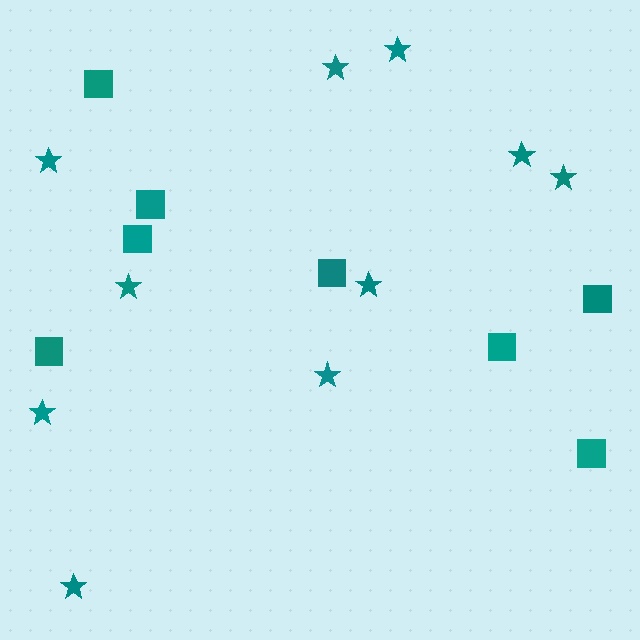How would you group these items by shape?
There are 2 groups: one group of stars (10) and one group of squares (8).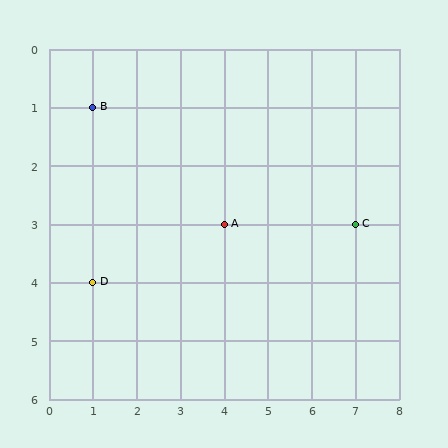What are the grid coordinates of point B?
Point B is at grid coordinates (1, 1).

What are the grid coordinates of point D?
Point D is at grid coordinates (1, 4).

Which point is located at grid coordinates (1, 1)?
Point B is at (1, 1).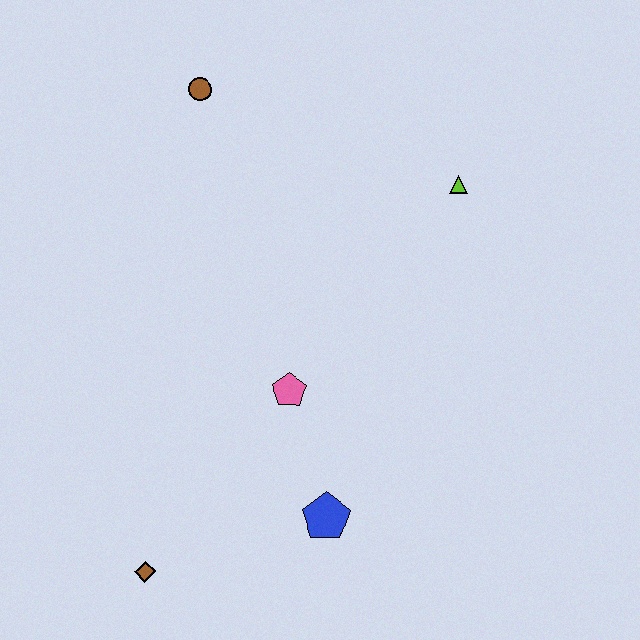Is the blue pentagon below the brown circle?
Yes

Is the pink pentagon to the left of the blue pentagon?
Yes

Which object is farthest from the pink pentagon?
The brown circle is farthest from the pink pentagon.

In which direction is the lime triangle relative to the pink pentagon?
The lime triangle is above the pink pentagon.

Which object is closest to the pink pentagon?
The blue pentagon is closest to the pink pentagon.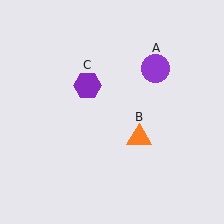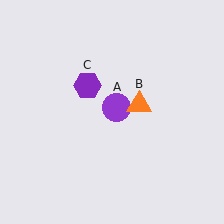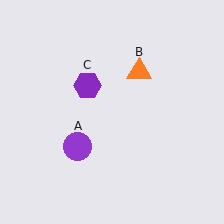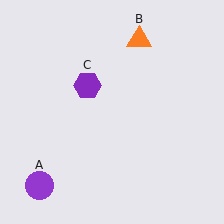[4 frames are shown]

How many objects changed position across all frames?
2 objects changed position: purple circle (object A), orange triangle (object B).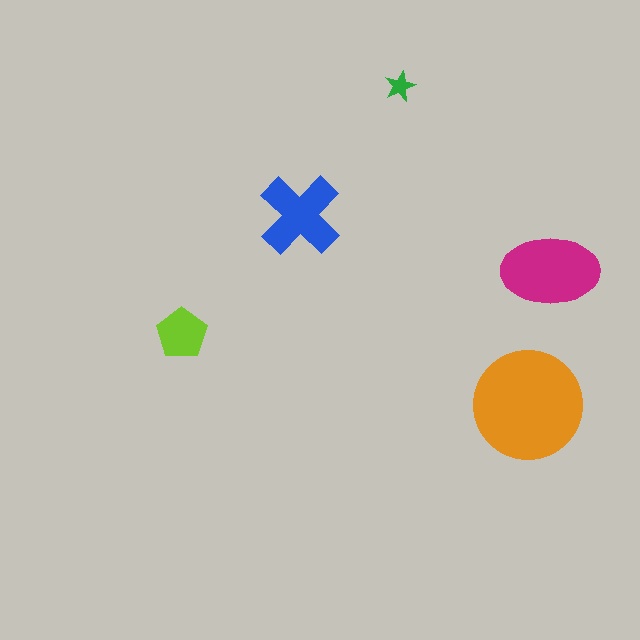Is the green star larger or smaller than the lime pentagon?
Smaller.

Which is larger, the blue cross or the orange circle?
The orange circle.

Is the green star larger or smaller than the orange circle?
Smaller.